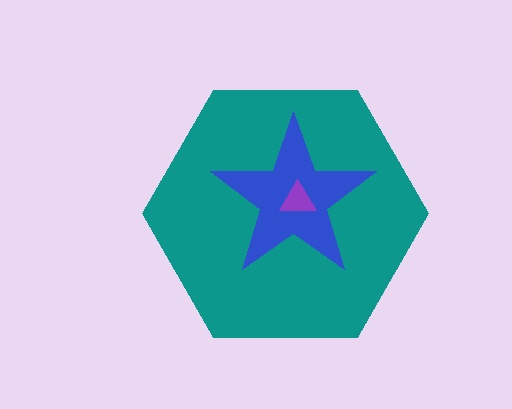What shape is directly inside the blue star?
The purple triangle.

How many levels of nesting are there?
3.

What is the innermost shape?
The purple triangle.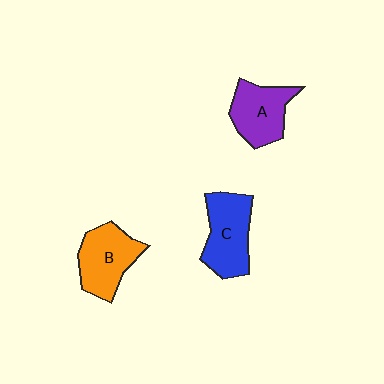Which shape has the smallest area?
Shape A (purple).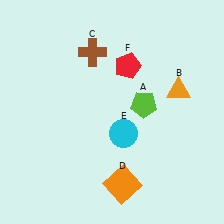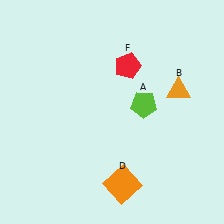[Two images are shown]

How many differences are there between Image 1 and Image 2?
There are 2 differences between the two images.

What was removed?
The brown cross (C), the cyan circle (E) were removed in Image 2.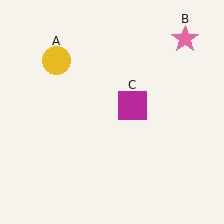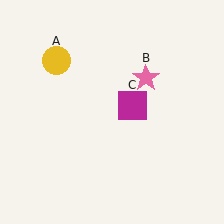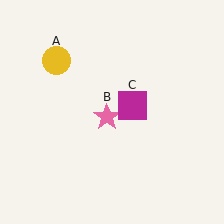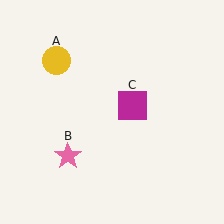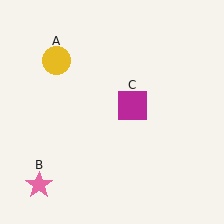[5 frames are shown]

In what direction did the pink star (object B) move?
The pink star (object B) moved down and to the left.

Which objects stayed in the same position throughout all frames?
Yellow circle (object A) and magenta square (object C) remained stationary.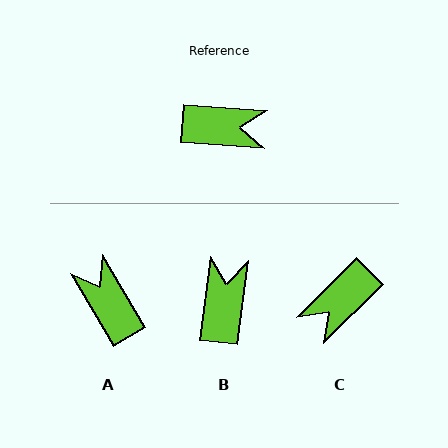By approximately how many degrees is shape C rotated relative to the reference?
Approximately 131 degrees clockwise.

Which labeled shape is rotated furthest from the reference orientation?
C, about 131 degrees away.